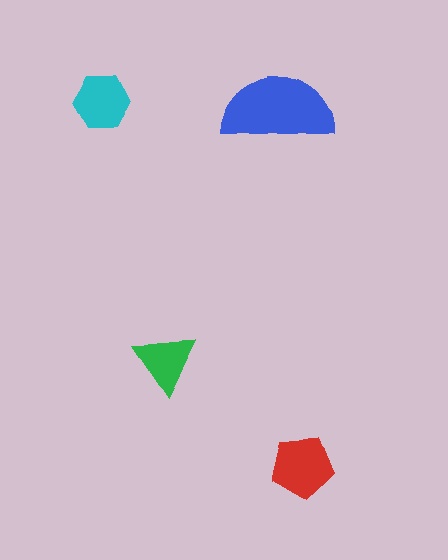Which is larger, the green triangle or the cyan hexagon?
The cyan hexagon.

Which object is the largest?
The blue semicircle.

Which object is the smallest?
The green triangle.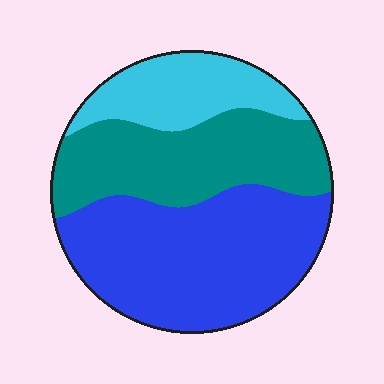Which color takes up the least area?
Cyan, at roughly 20%.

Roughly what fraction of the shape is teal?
Teal covers around 35% of the shape.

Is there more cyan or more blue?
Blue.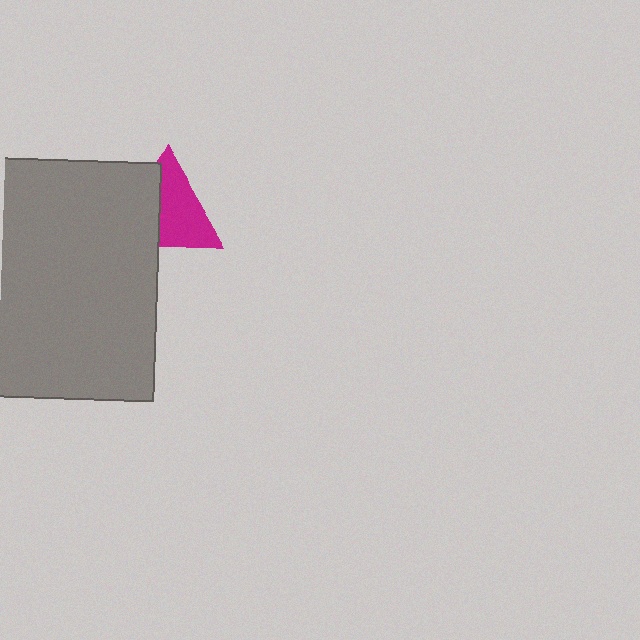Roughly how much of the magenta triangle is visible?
About half of it is visible (roughly 59%).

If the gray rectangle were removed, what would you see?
You would see the complete magenta triangle.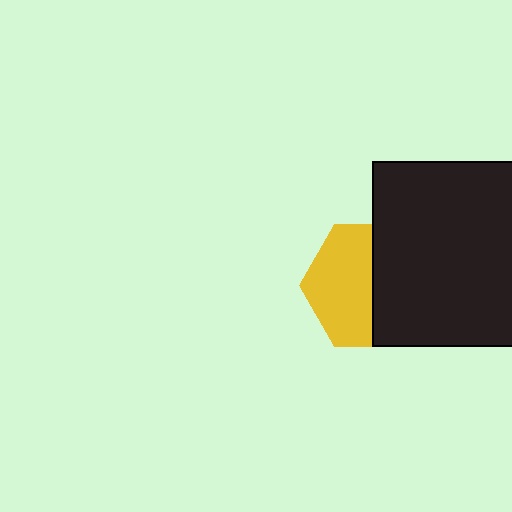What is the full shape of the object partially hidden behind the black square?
The partially hidden object is a yellow hexagon.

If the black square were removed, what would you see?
You would see the complete yellow hexagon.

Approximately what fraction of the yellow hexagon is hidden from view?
Roughly 49% of the yellow hexagon is hidden behind the black square.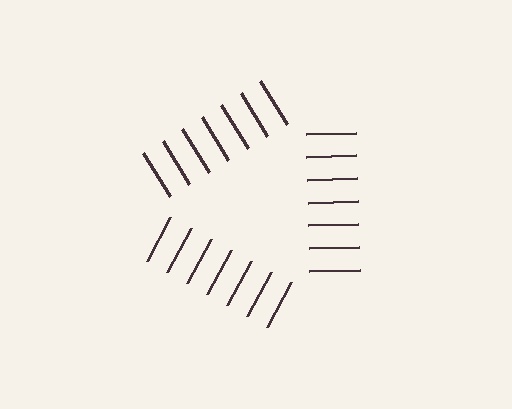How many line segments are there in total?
21 — 7 along each of the 3 edges.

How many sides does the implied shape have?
3 sides — the line-ends trace a triangle.